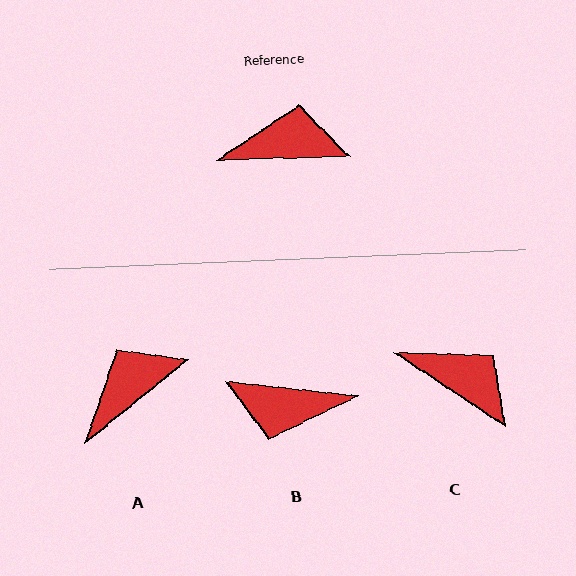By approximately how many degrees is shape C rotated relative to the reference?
Approximately 35 degrees clockwise.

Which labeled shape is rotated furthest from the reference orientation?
B, about 172 degrees away.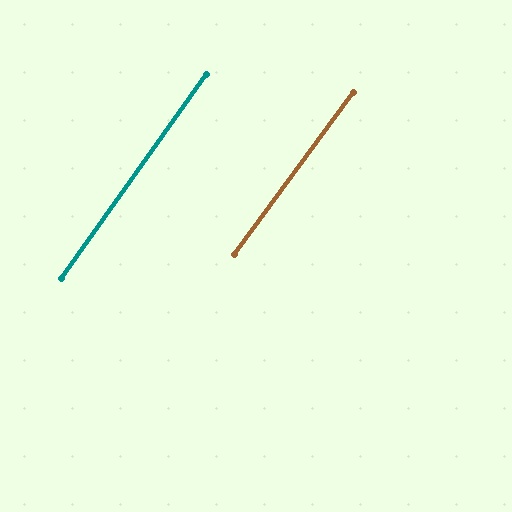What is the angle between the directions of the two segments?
Approximately 1 degree.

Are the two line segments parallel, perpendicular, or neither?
Parallel — their directions differ by only 0.8°.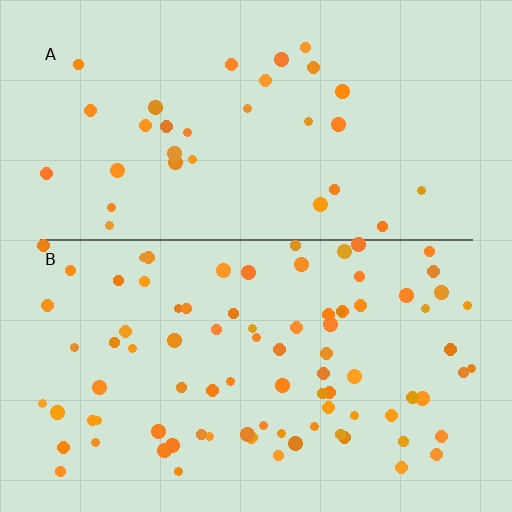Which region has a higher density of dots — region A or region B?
B (the bottom).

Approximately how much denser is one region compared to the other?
Approximately 2.7× — region B over region A.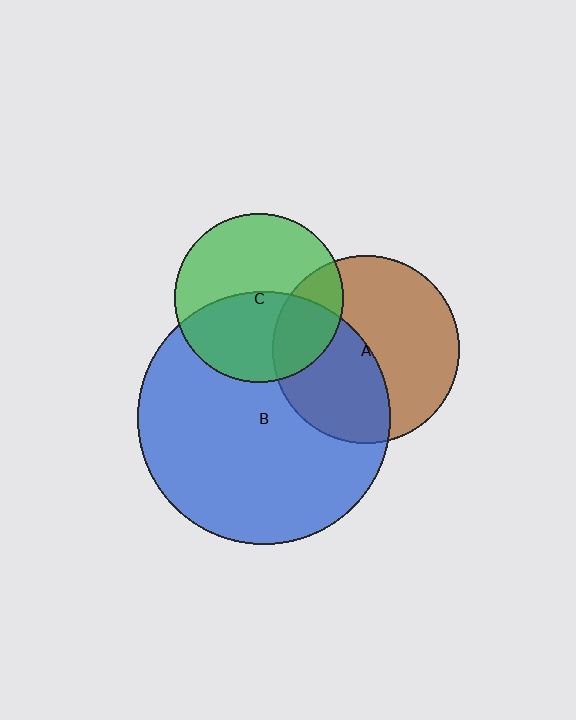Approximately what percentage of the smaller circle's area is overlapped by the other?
Approximately 25%.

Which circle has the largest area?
Circle B (blue).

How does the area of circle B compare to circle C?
Approximately 2.2 times.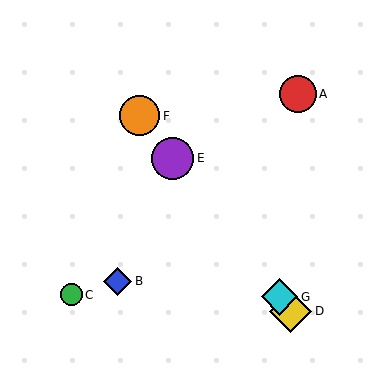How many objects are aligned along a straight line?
4 objects (D, E, F, G) are aligned along a straight line.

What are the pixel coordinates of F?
Object F is at (140, 116).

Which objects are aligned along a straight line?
Objects D, E, F, G are aligned along a straight line.